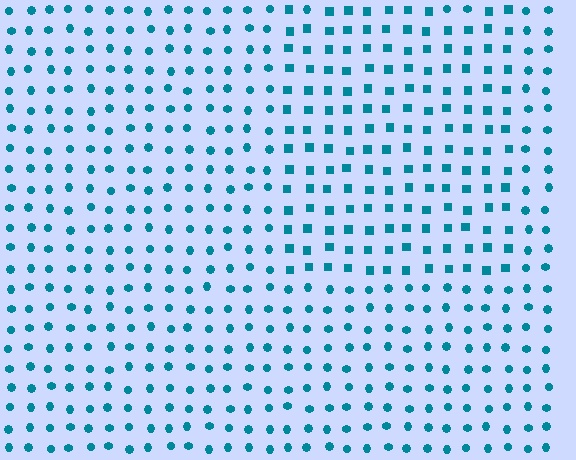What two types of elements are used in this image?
The image uses squares inside the rectangle region and circles outside it.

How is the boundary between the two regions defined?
The boundary is defined by a change in element shape: squares inside vs. circles outside. All elements share the same color and spacing.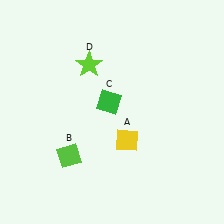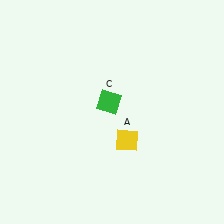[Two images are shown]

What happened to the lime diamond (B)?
The lime diamond (B) was removed in Image 2. It was in the bottom-left area of Image 1.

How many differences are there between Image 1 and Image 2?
There are 2 differences between the two images.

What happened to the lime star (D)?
The lime star (D) was removed in Image 2. It was in the top-left area of Image 1.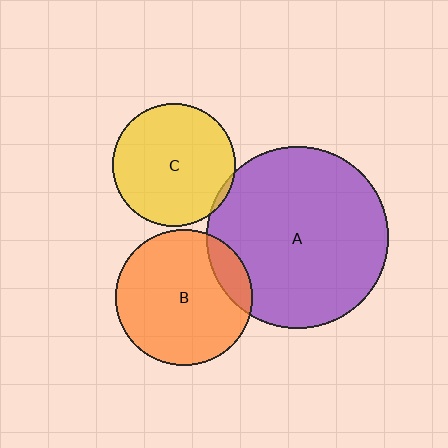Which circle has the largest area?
Circle A (purple).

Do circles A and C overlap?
Yes.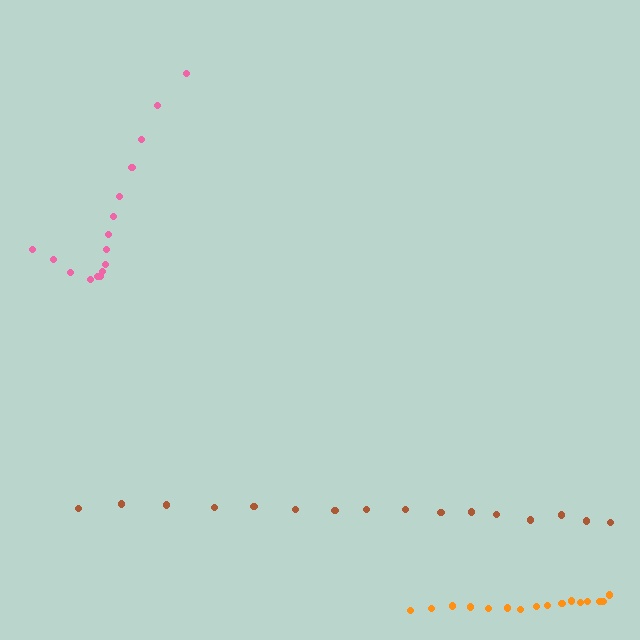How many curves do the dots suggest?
There are 3 distinct paths.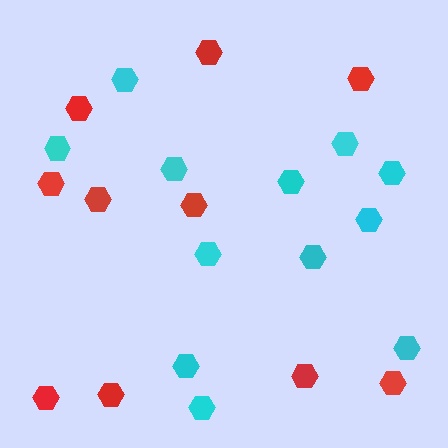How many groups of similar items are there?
There are 2 groups: one group of red hexagons (10) and one group of cyan hexagons (12).